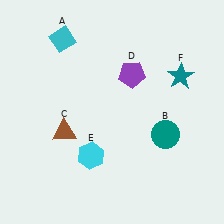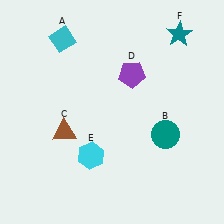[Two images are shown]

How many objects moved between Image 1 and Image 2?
1 object moved between the two images.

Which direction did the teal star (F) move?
The teal star (F) moved up.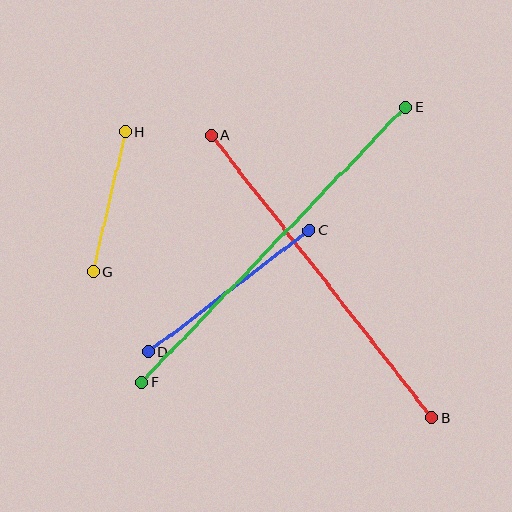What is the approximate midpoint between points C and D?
The midpoint is at approximately (229, 291) pixels.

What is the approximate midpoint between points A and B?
The midpoint is at approximately (322, 277) pixels.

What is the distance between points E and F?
The distance is approximately 381 pixels.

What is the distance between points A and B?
The distance is approximately 359 pixels.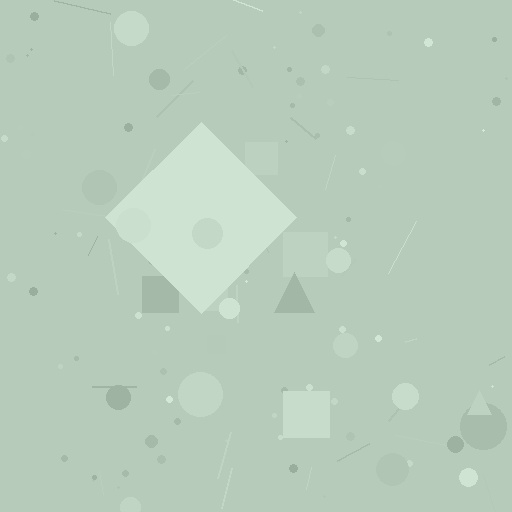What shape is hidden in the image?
A diamond is hidden in the image.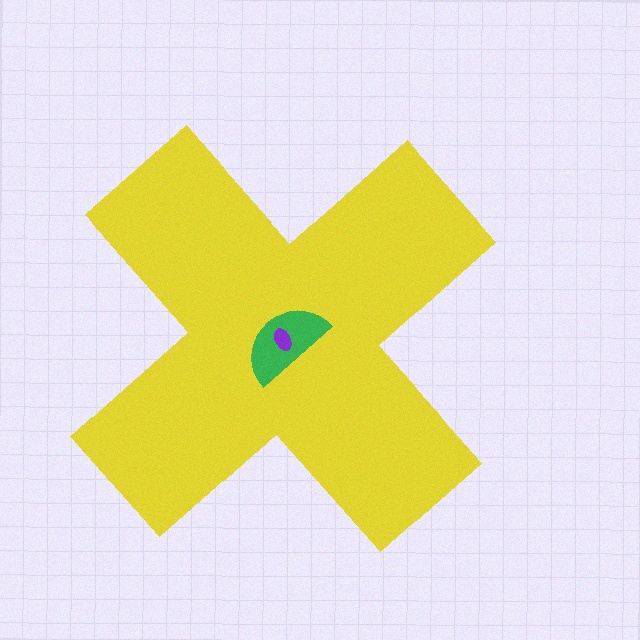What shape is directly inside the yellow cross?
The green semicircle.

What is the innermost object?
The purple ellipse.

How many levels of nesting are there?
3.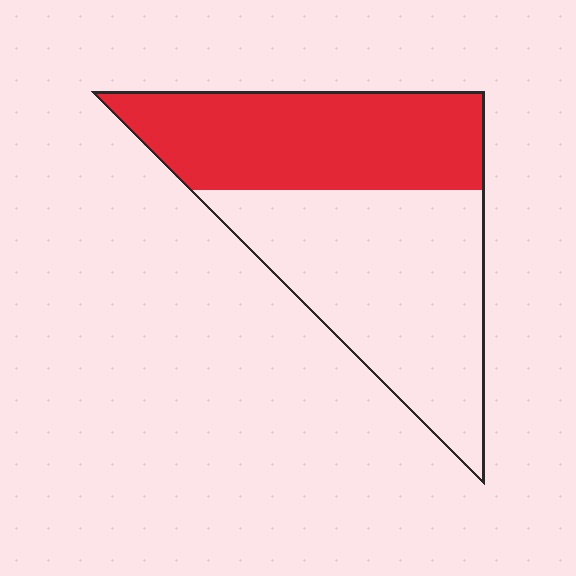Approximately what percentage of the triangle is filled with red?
Approximately 45%.